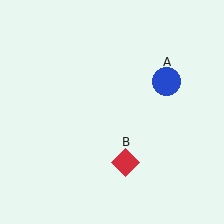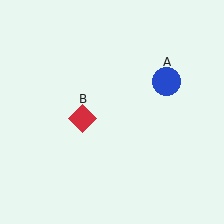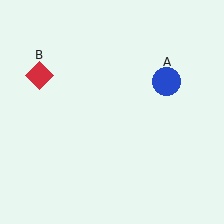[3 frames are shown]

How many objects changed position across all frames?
1 object changed position: red diamond (object B).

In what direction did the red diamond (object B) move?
The red diamond (object B) moved up and to the left.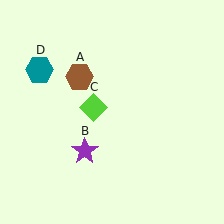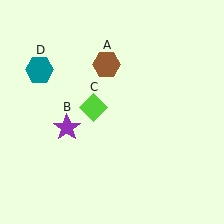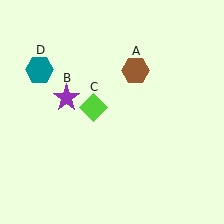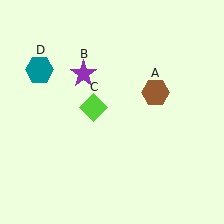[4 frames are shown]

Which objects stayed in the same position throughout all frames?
Lime diamond (object C) and teal hexagon (object D) remained stationary.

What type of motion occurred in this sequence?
The brown hexagon (object A), purple star (object B) rotated clockwise around the center of the scene.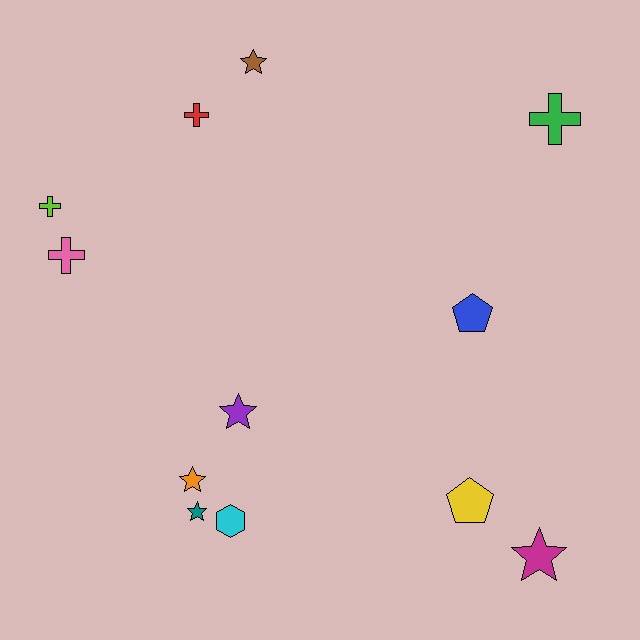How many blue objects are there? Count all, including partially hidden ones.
There is 1 blue object.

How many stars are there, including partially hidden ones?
There are 5 stars.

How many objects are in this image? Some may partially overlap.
There are 12 objects.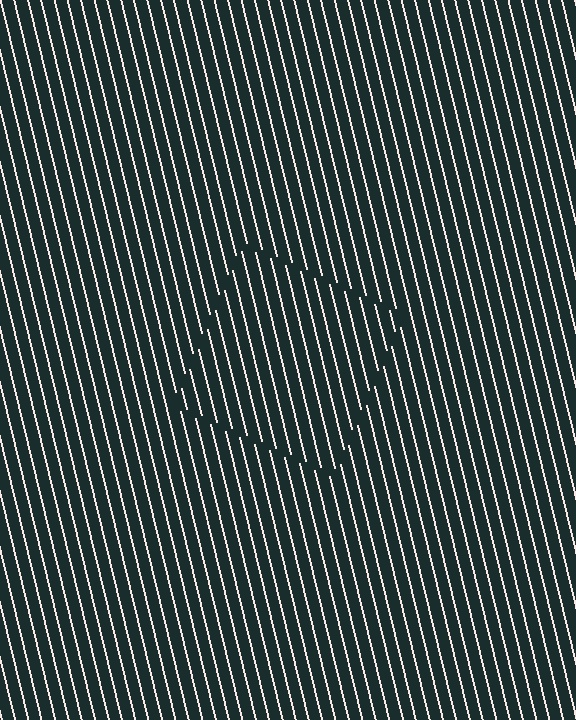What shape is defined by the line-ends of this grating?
An illusory square. The interior of the shape contains the same grating, shifted by half a period — the contour is defined by the phase discontinuity where line-ends from the inner and outer gratings abut.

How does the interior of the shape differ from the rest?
The interior of the shape contains the same grating, shifted by half a period — the contour is defined by the phase discontinuity where line-ends from the inner and outer gratings abut.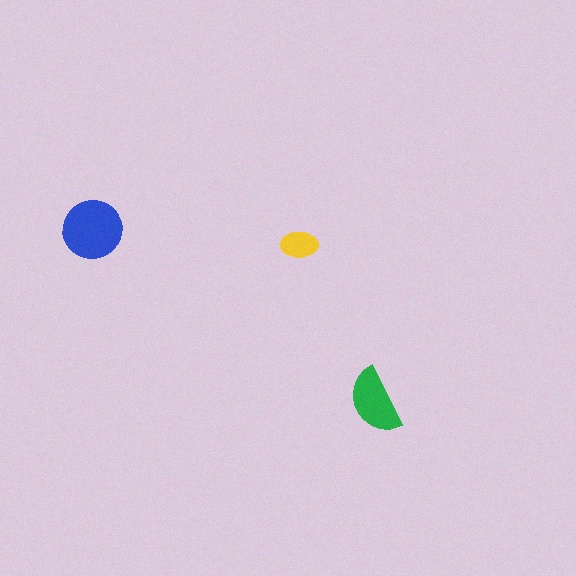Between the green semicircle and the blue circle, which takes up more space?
The blue circle.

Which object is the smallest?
The yellow ellipse.